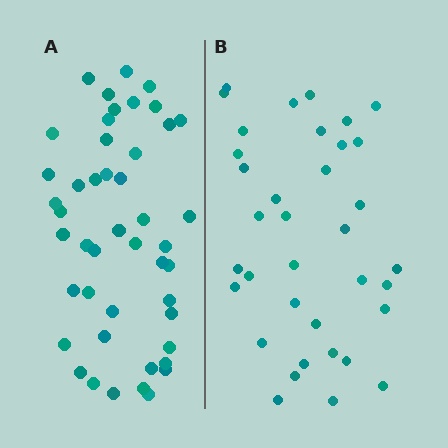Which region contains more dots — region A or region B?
Region A (the left region) has more dots.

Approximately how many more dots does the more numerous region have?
Region A has roughly 10 or so more dots than region B.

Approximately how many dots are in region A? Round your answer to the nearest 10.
About 50 dots. (The exact count is 46, which rounds to 50.)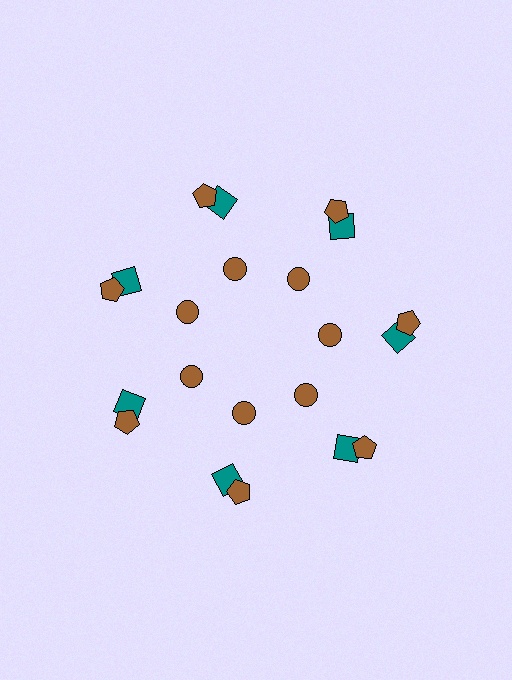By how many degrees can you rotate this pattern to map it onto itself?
The pattern maps onto itself every 51 degrees of rotation.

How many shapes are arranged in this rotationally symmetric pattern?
There are 21 shapes, arranged in 7 groups of 3.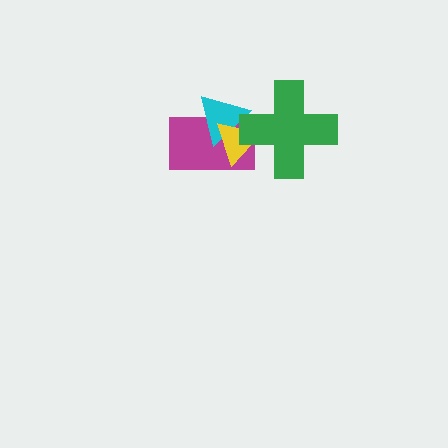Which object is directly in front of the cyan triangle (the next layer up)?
The yellow triangle is directly in front of the cyan triangle.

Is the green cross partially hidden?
No, no other shape covers it.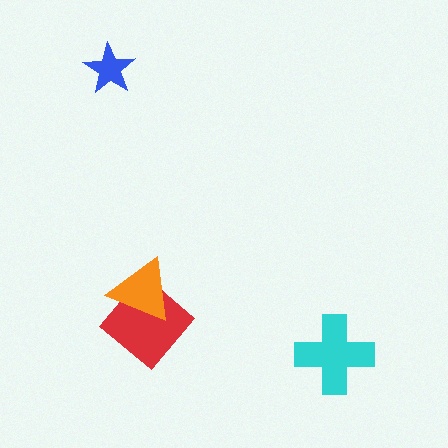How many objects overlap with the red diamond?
1 object overlaps with the red diamond.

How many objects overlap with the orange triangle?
1 object overlaps with the orange triangle.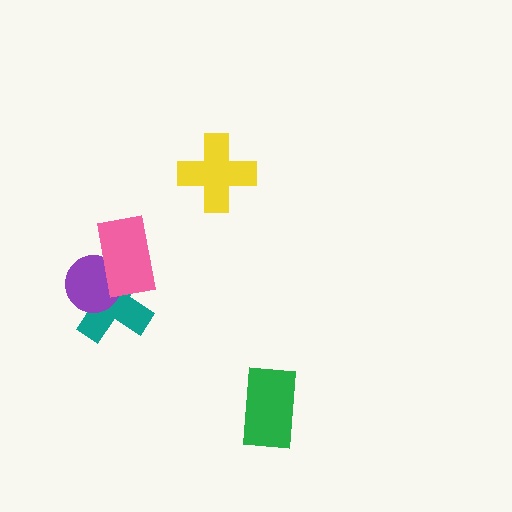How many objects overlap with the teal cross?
2 objects overlap with the teal cross.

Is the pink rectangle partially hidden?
No, no other shape covers it.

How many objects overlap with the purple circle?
2 objects overlap with the purple circle.